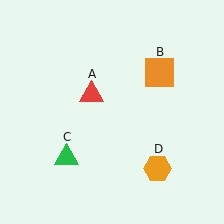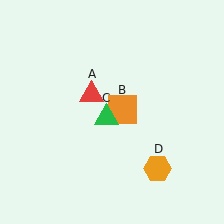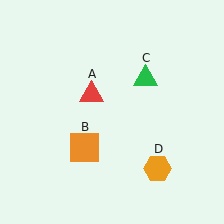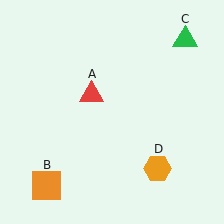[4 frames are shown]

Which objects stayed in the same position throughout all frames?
Red triangle (object A) and orange hexagon (object D) remained stationary.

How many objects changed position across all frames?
2 objects changed position: orange square (object B), green triangle (object C).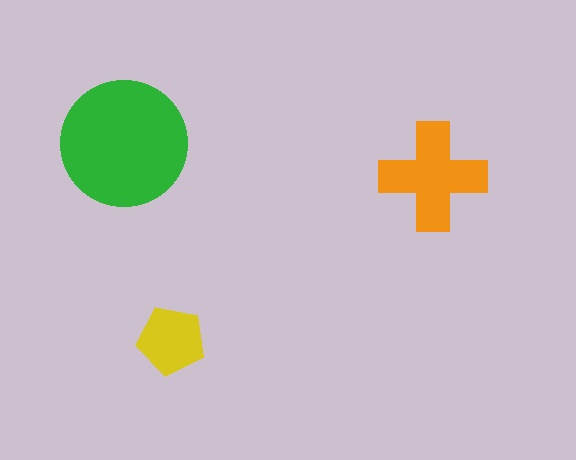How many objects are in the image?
There are 3 objects in the image.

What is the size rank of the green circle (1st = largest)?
1st.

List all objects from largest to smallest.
The green circle, the orange cross, the yellow pentagon.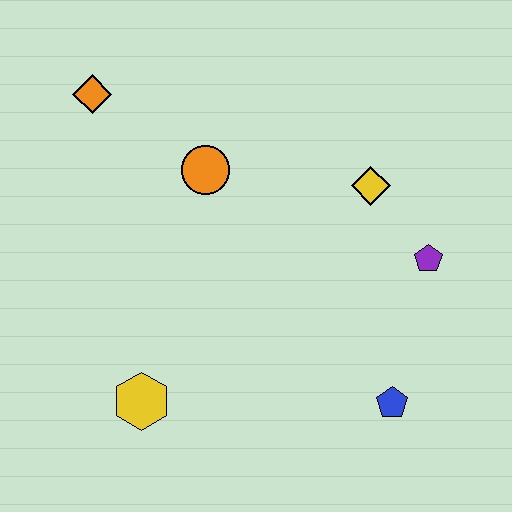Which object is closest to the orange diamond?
The orange circle is closest to the orange diamond.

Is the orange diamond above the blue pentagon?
Yes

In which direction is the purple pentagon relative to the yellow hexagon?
The purple pentagon is to the right of the yellow hexagon.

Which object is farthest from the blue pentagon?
The orange diamond is farthest from the blue pentagon.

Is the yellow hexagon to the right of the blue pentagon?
No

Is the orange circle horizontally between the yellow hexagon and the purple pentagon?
Yes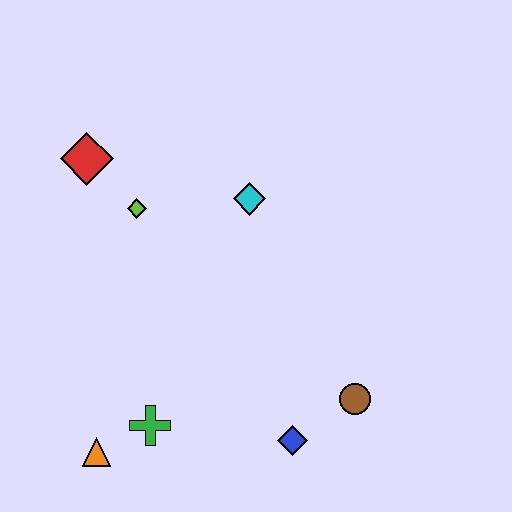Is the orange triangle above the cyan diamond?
No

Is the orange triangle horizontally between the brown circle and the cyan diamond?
No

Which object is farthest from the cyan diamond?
The orange triangle is farthest from the cyan diamond.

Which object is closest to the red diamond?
The lime diamond is closest to the red diamond.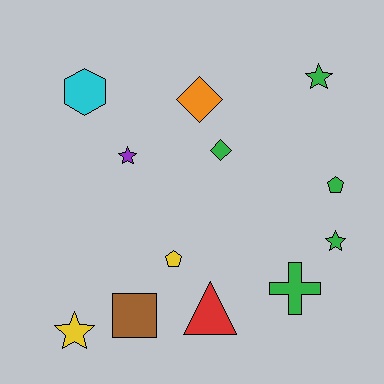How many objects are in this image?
There are 12 objects.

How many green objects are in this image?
There are 5 green objects.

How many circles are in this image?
There are no circles.